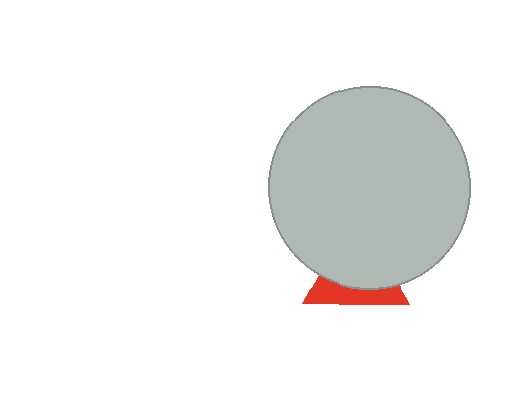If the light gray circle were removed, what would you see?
You would see the complete red triangle.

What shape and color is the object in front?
The object in front is a light gray circle.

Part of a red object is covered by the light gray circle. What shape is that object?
It is a triangle.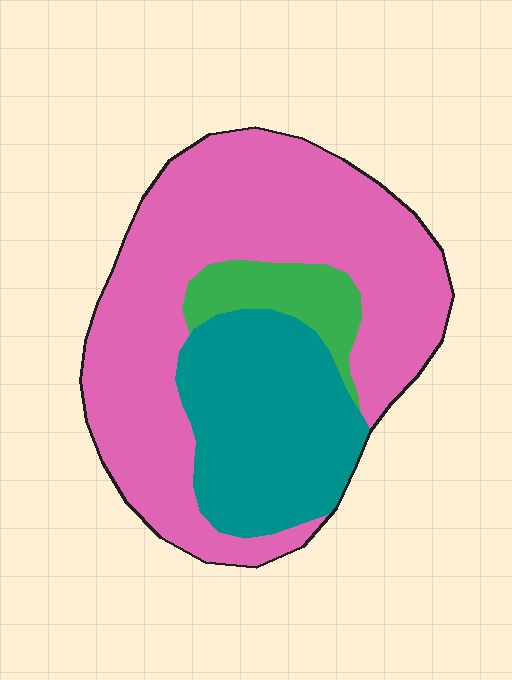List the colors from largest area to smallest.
From largest to smallest: pink, teal, green.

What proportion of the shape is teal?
Teal takes up between a sixth and a third of the shape.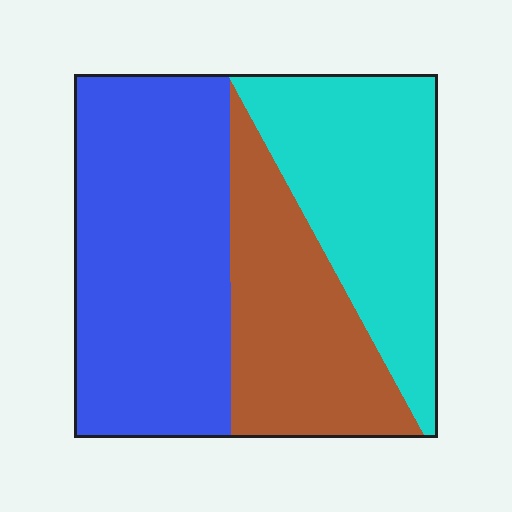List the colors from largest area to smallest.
From largest to smallest: blue, cyan, brown.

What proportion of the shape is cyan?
Cyan takes up between a quarter and a half of the shape.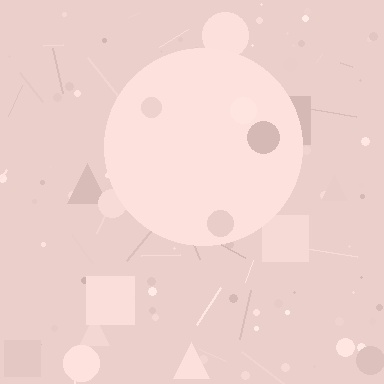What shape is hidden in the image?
A circle is hidden in the image.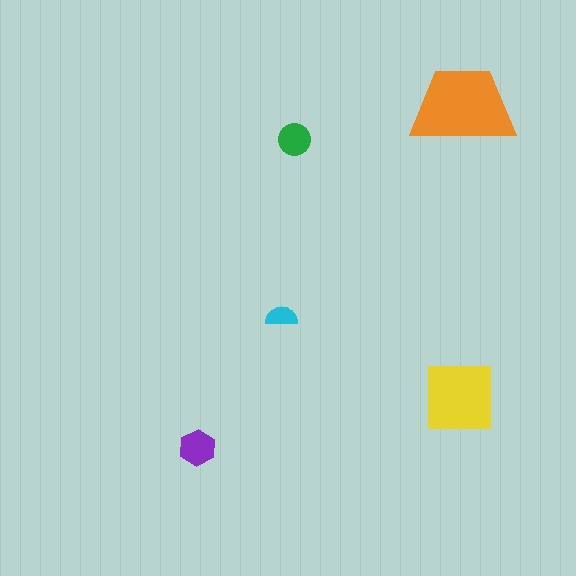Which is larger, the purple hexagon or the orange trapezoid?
The orange trapezoid.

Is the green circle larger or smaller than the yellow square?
Smaller.